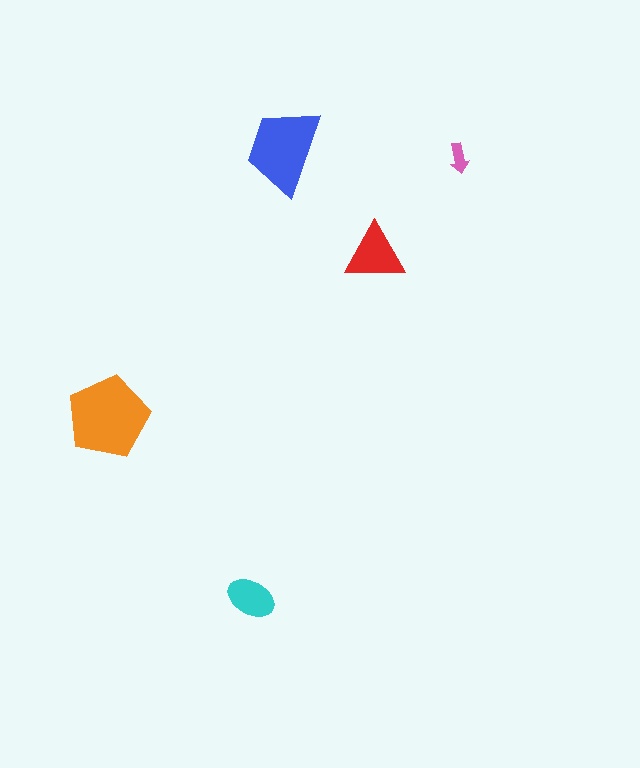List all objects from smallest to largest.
The pink arrow, the cyan ellipse, the red triangle, the blue trapezoid, the orange pentagon.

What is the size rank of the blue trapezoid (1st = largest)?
2nd.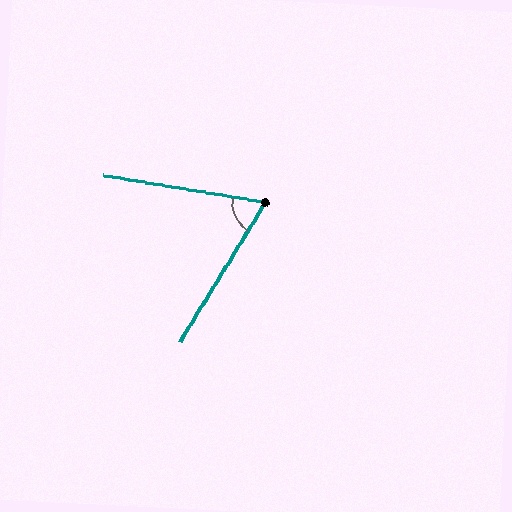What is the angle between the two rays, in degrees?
Approximately 68 degrees.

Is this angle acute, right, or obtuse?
It is acute.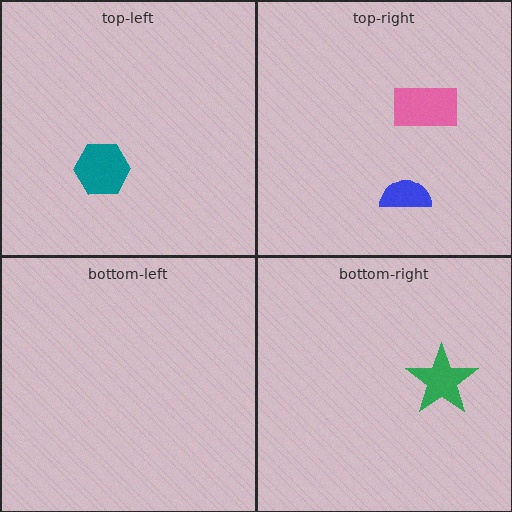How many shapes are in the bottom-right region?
1.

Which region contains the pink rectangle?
The top-right region.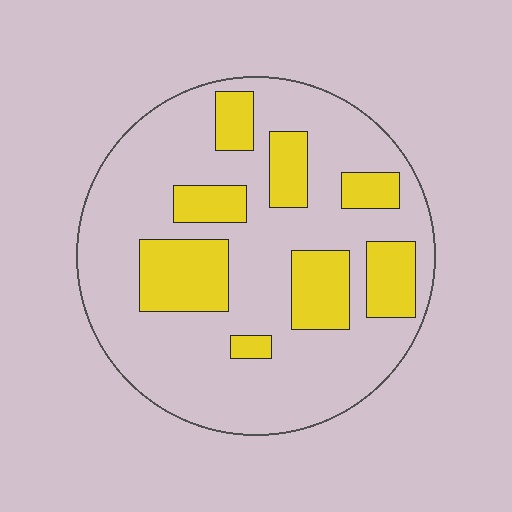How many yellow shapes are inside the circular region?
8.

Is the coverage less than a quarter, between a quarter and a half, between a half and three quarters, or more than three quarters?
Between a quarter and a half.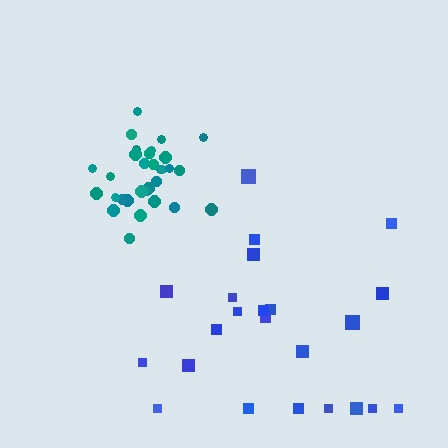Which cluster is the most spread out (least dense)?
Blue.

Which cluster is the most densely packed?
Teal.